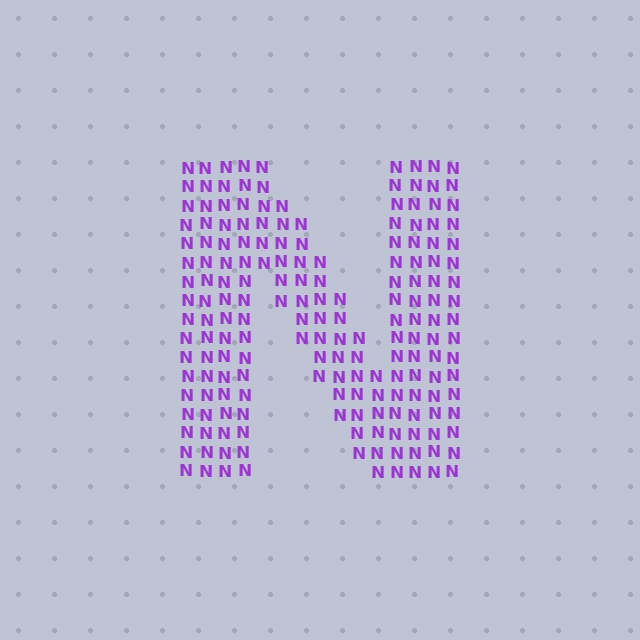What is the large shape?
The large shape is the letter N.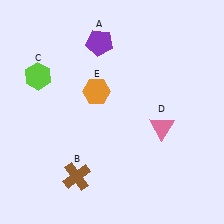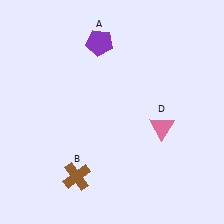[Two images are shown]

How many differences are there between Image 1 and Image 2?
There are 2 differences between the two images.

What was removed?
The lime hexagon (C), the orange hexagon (E) were removed in Image 2.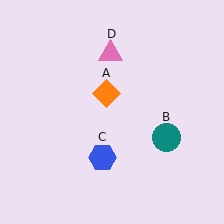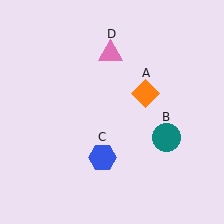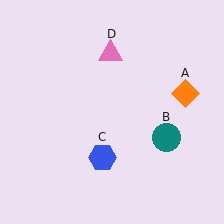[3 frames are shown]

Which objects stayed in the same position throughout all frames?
Teal circle (object B) and blue hexagon (object C) and pink triangle (object D) remained stationary.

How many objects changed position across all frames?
1 object changed position: orange diamond (object A).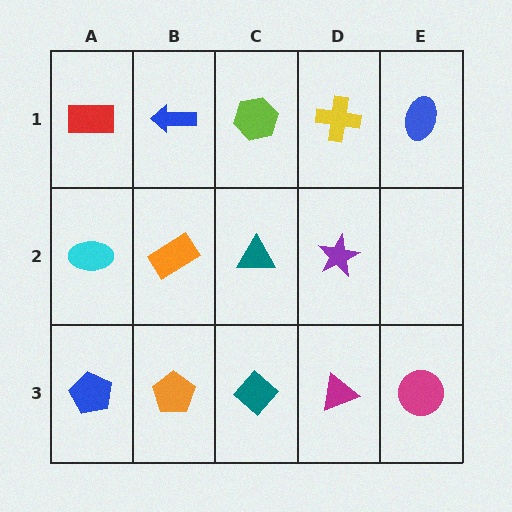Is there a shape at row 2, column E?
No, that cell is empty.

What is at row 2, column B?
An orange rectangle.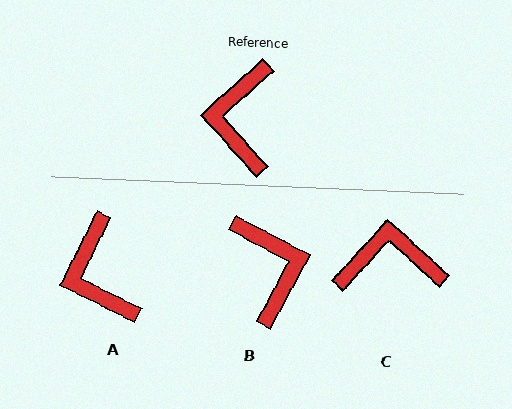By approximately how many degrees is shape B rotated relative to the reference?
Approximately 160 degrees clockwise.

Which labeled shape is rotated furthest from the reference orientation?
B, about 160 degrees away.